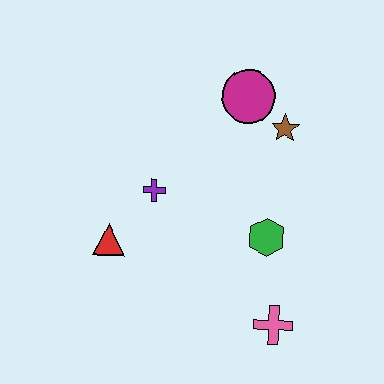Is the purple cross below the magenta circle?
Yes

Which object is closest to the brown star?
The magenta circle is closest to the brown star.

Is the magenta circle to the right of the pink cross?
No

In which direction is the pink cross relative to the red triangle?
The pink cross is to the right of the red triangle.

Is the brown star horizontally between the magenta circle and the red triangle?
No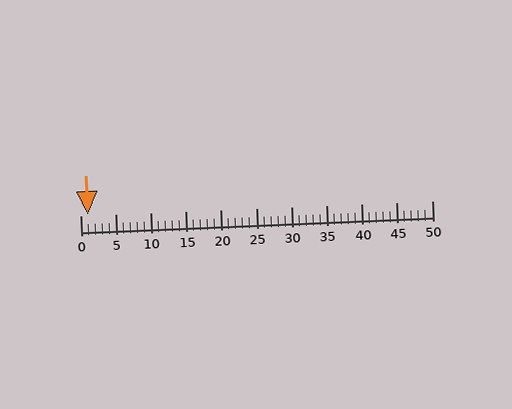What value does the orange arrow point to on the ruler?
The orange arrow points to approximately 1.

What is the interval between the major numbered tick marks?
The major tick marks are spaced 5 units apart.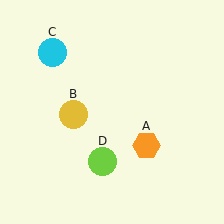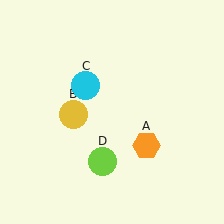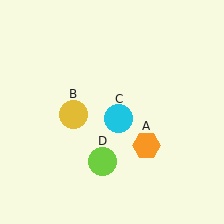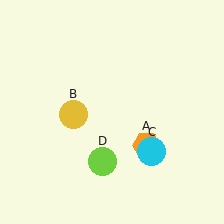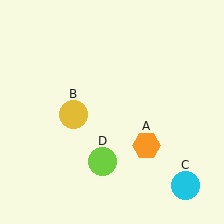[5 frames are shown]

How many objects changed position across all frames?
1 object changed position: cyan circle (object C).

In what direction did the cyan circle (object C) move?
The cyan circle (object C) moved down and to the right.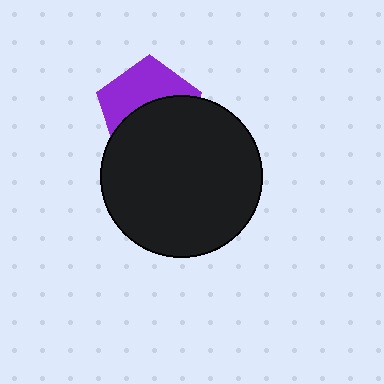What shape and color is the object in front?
The object in front is a black circle.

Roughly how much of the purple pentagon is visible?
About half of it is visible (roughly 48%).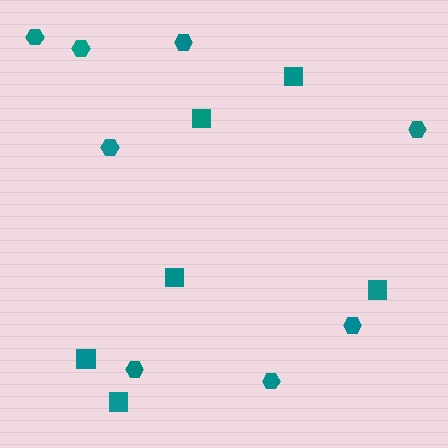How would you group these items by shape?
There are 2 groups: one group of hexagons (8) and one group of squares (6).